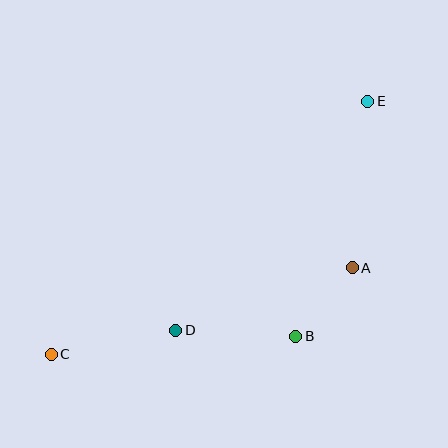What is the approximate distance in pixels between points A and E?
The distance between A and E is approximately 167 pixels.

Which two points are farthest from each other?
Points C and E are farthest from each other.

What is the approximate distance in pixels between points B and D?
The distance between B and D is approximately 120 pixels.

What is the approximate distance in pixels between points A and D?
The distance between A and D is approximately 187 pixels.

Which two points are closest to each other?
Points A and B are closest to each other.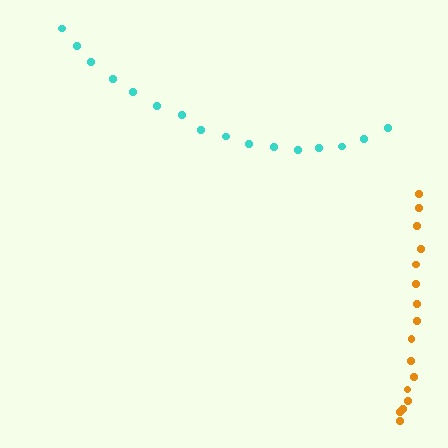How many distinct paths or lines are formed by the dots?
There are 2 distinct paths.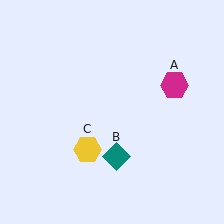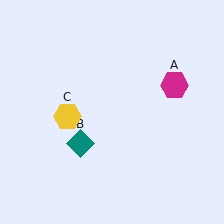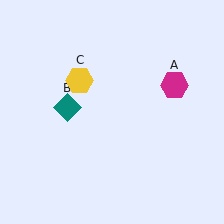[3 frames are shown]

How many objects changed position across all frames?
2 objects changed position: teal diamond (object B), yellow hexagon (object C).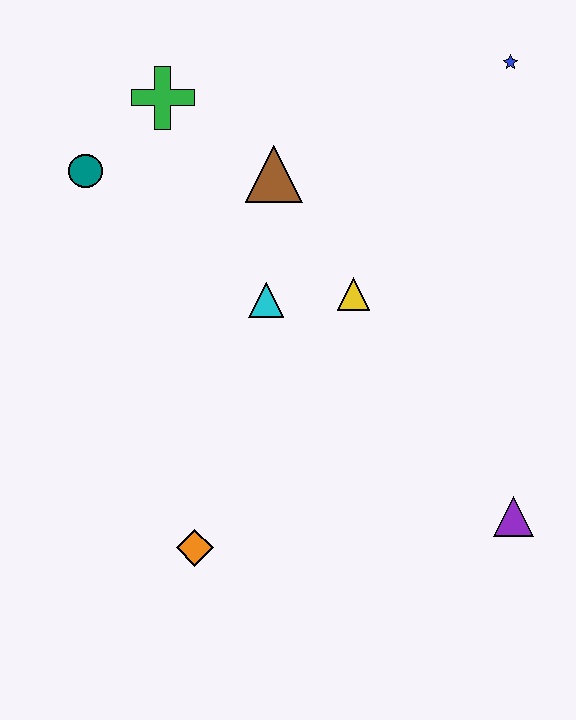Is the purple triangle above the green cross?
No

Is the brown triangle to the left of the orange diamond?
No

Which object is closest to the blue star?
The brown triangle is closest to the blue star.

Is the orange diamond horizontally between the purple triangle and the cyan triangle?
No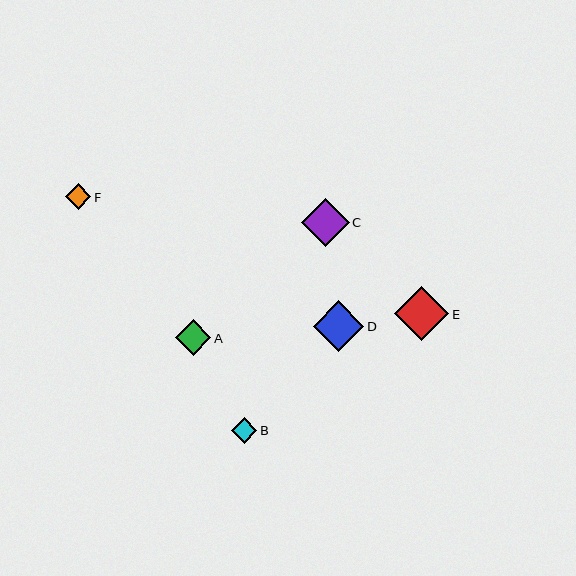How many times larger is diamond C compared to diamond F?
Diamond C is approximately 1.9 times the size of diamond F.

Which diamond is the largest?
Diamond E is the largest with a size of approximately 54 pixels.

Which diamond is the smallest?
Diamond F is the smallest with a size of approximately 26 pixels.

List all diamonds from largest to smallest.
From largest to smallest: E, D, C, A, B, F.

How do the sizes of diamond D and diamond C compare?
Diamond D and diamond C are approximately the same size.